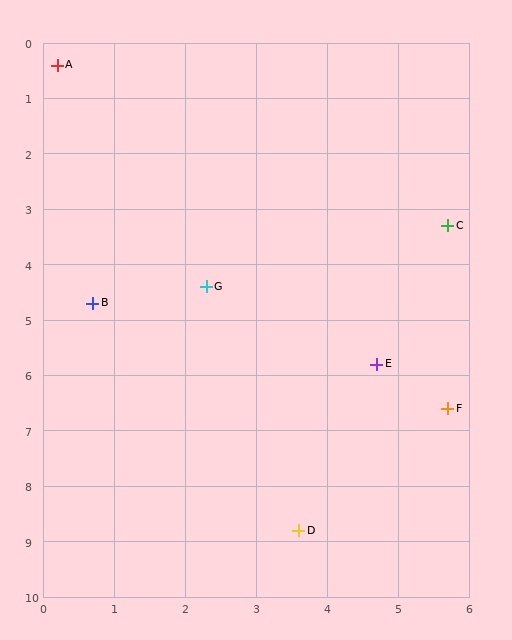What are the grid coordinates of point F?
Point F is at approximately (5.7, 6.6).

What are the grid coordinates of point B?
Point B is at approximately (0.7, 4.7).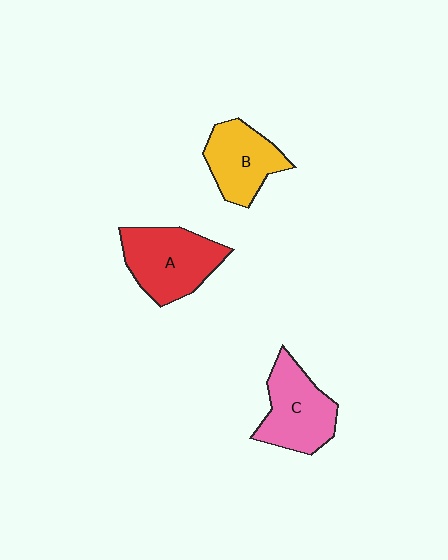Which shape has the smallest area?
Shape B (yellow).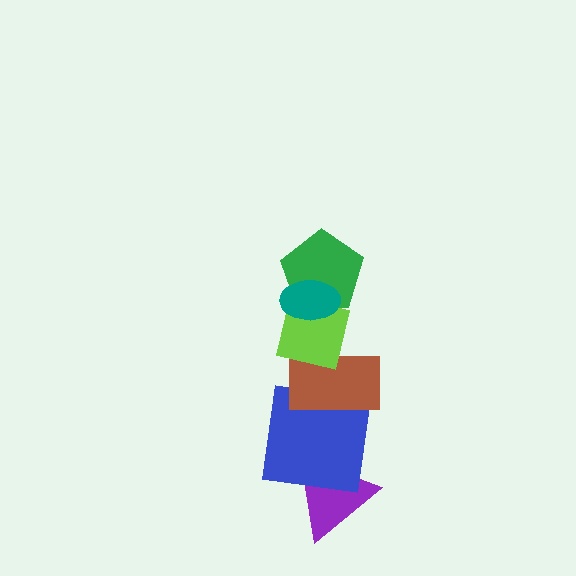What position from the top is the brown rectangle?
The brown rectangle is 4th from the top.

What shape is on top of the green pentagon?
The teal ellipse is on top of the green pentagon.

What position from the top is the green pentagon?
The green pentagon is 2nd from the top.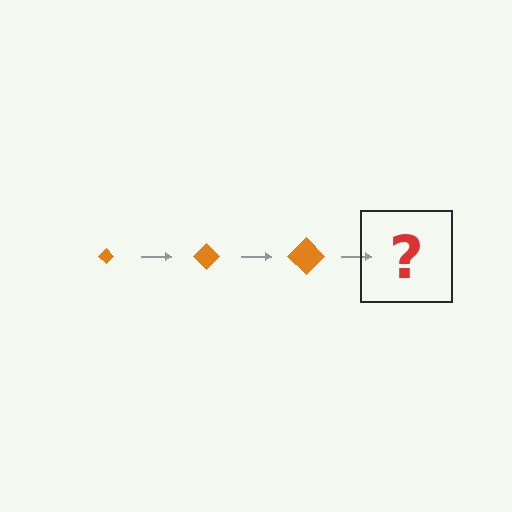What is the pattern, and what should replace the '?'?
The pattern is that the diamond gets progressively larger each step. The '?' should be an orange diamond, larger than the previous one.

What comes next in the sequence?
The next element should be an orange diamond, larger than the previous one.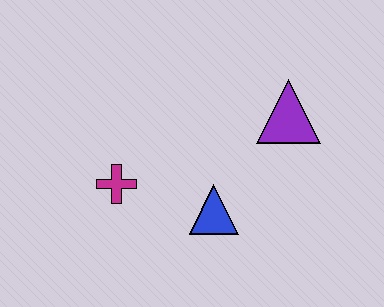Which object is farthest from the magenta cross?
The purple triangle is farthest from the magenta cross.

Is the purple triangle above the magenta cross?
Yes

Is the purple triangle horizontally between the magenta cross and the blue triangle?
No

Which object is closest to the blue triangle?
The magenta cross is closest to the blue triangle.